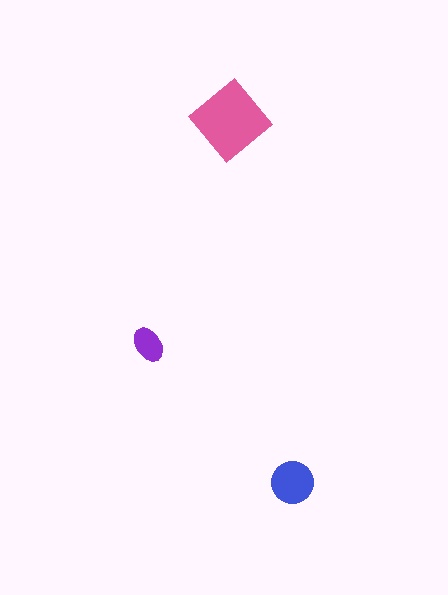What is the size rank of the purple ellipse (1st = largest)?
3rd.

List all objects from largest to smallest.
The pink diamond, the blue circle, the purple ellipse.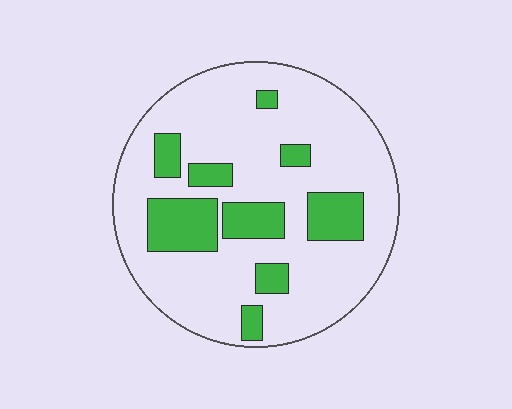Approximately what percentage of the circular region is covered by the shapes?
Approximately 20%.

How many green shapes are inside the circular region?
9.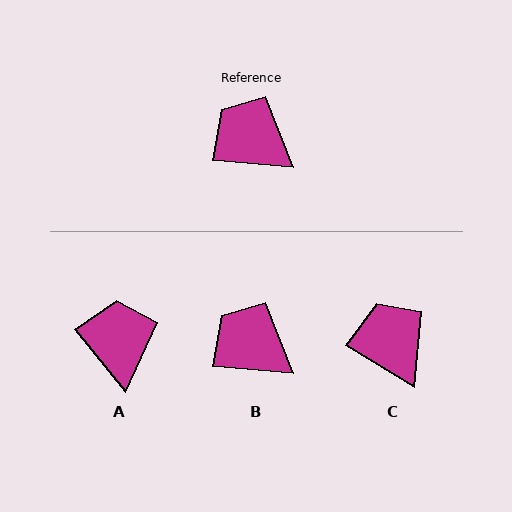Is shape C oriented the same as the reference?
No, it is off by about 27 degrees.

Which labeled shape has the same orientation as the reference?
B.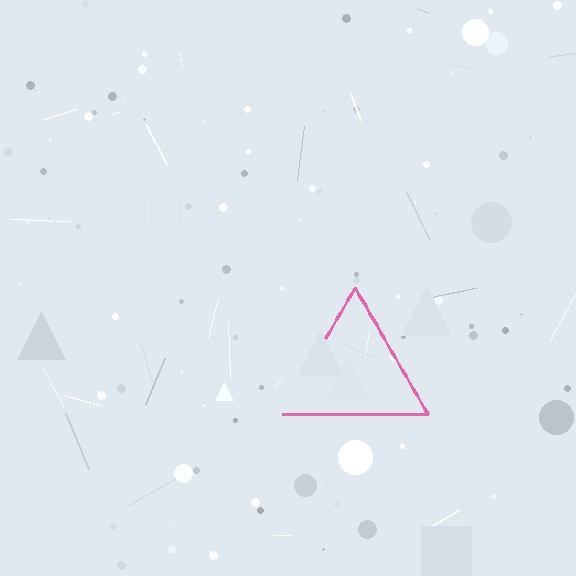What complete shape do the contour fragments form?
The contour fragments form a triangle.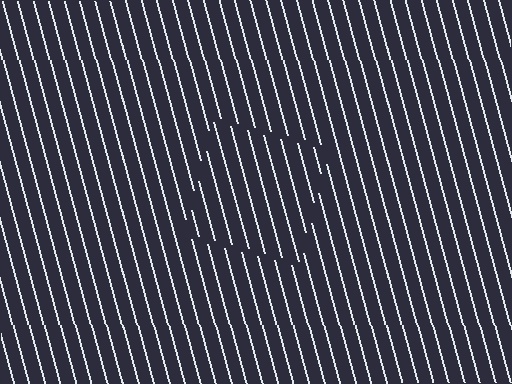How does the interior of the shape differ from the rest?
The interior of the shape contains the same grating, shifted by half a period — the contour is defined by the phase discontinuity where line-ends from the inner and outer gratings abut.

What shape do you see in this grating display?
An illusory square. The interior of the shape contains the same grating, shifted by half a period — the contour is defined by the phase discontinuity where line-ends from the inner and outer gratings abut.